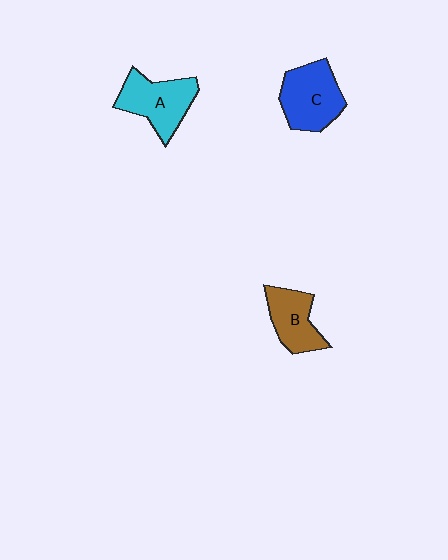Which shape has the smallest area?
Shape B (brown).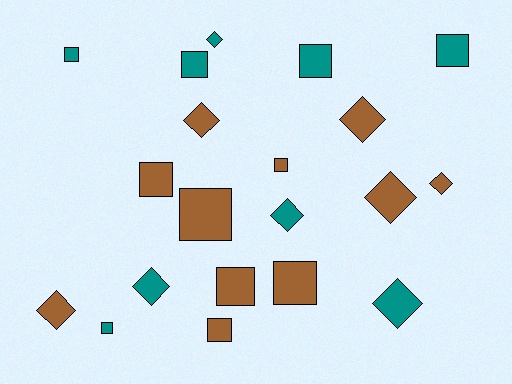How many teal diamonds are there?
There are 4 teal diamonds.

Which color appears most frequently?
Brown, with 11 objects.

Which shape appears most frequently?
Square, with 11 objects.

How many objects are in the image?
There are 20 objects.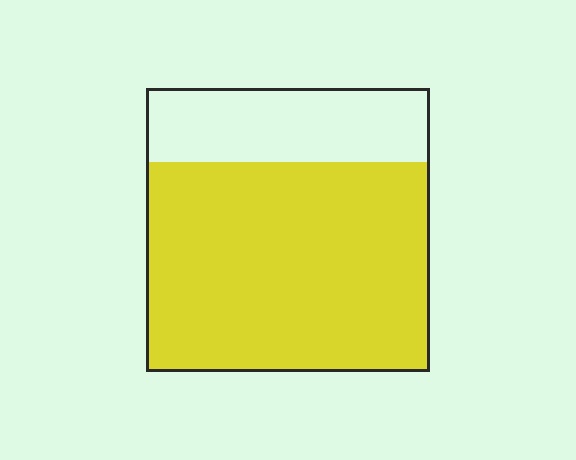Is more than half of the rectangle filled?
Yes.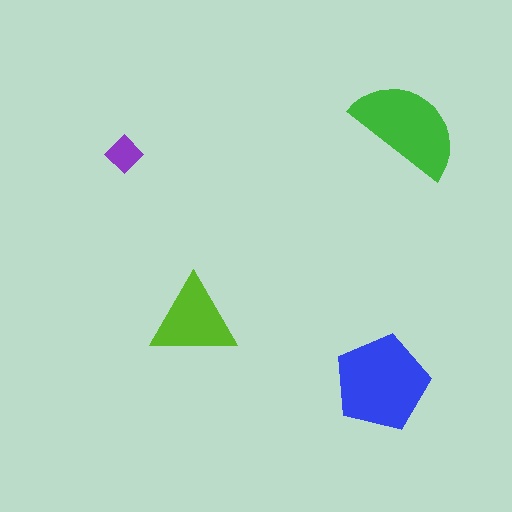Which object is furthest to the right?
The green semicircle is rightmost.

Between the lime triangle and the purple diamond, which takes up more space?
The lime triangle.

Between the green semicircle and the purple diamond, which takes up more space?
The green semicircle.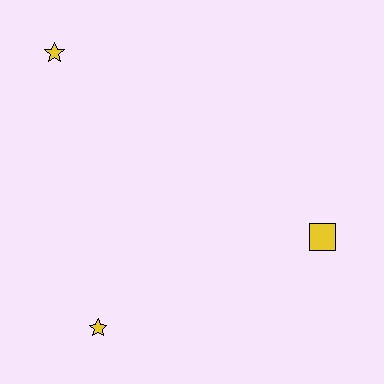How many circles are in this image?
There are no circles.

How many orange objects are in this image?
There are no orange objects.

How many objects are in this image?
There are 3 objects.